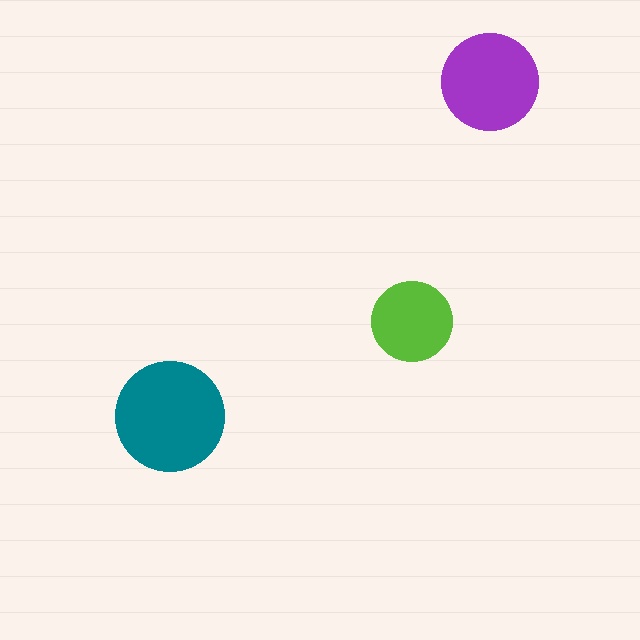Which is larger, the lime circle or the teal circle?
The teal one.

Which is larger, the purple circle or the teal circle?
The teal one.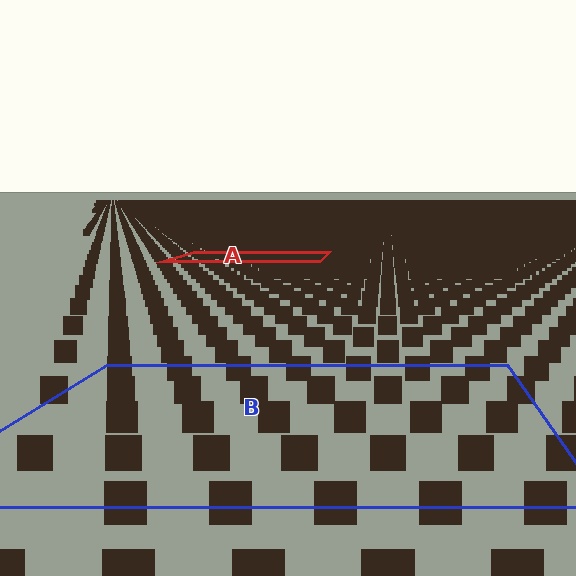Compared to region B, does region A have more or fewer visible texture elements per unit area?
Region A has more texture elements per unit area — they are packed more densely because it is farther away.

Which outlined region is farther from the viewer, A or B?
Region A is farther from the viewer — the texture elements inside it appear smaller and more densely packed.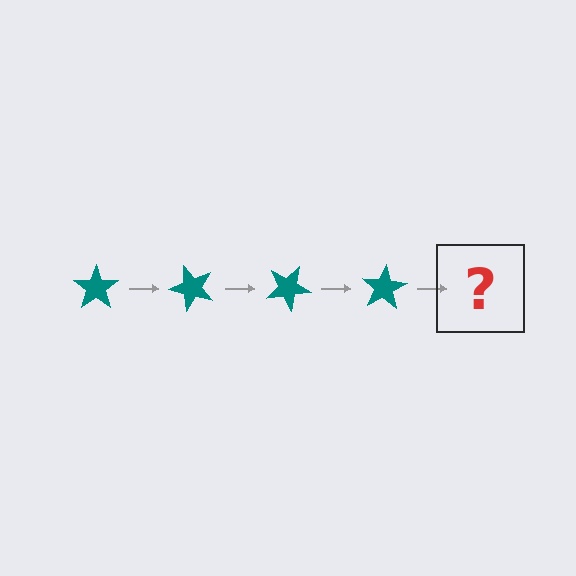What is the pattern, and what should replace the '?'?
The pattern is that the star rotates 50 degrees each step. The '?' should be a teal star rotated 200 degrees.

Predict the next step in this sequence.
The next step is a teal star rotated 200 degrees.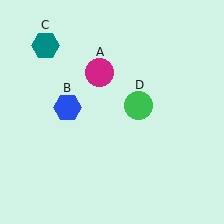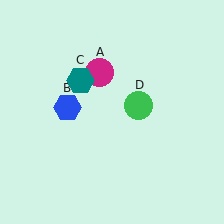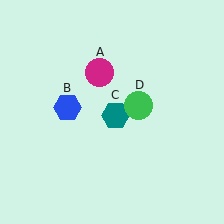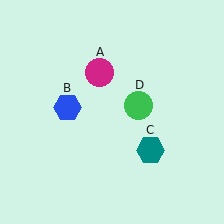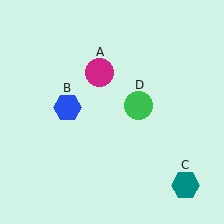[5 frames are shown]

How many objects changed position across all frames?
1 object changed position: teal hexagon (object C).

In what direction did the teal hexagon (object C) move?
The teal hexagon (object C) moved down and to the right.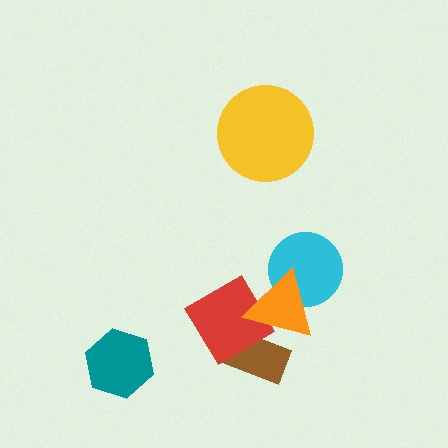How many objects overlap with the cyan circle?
1 object overlaps with the cyan circle.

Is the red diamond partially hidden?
Yes, it is partially covered by another shape.